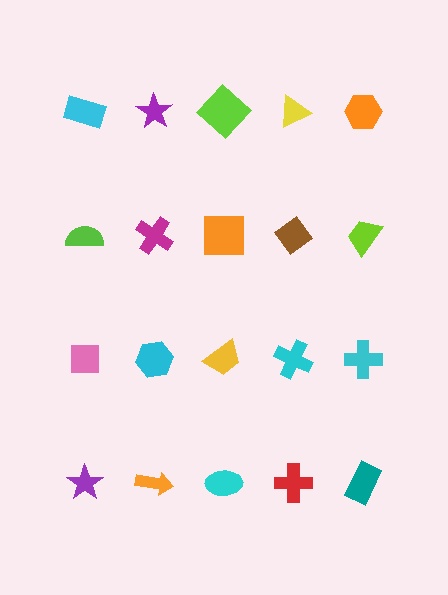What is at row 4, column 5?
A teal rectangle.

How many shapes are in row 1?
5 shapes.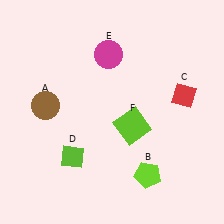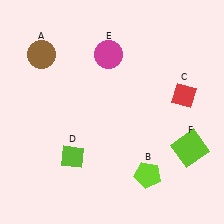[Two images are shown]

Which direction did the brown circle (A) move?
The brown circle (A) moved up.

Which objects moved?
The objects that moved are: the brown circle (A), the lime square (F).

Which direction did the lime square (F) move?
The lime square (F) moved right.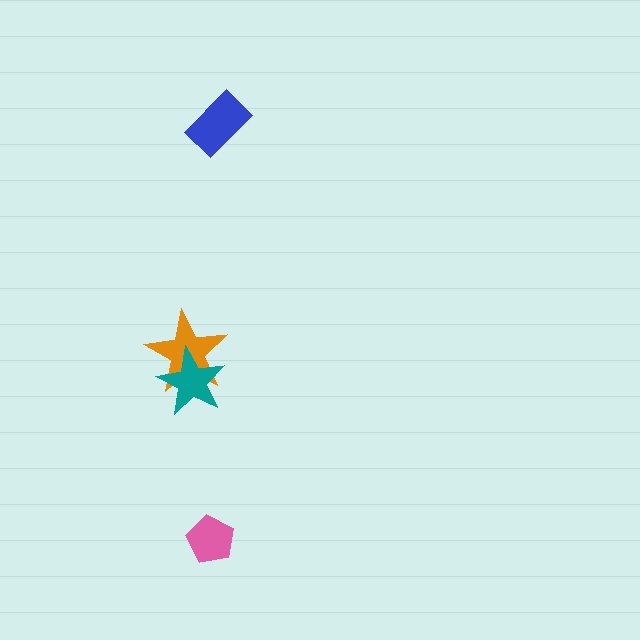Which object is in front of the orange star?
The teal star is in front of the orange star.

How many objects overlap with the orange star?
1 object overlaps with the orange star.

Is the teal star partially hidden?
No, no other shape covers it.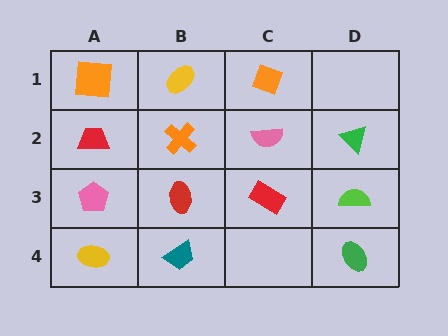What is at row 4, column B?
A teal trapezoid.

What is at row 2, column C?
A pink semicircle.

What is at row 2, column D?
A green triangle.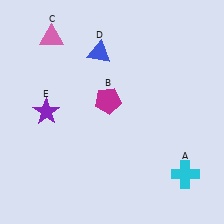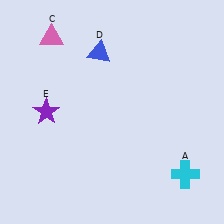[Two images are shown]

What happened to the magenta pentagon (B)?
The magenta pentagon (B) was removed in Image 2. It was in the top-left area of Image 1.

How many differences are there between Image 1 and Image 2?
There is 1 difference between the two images.